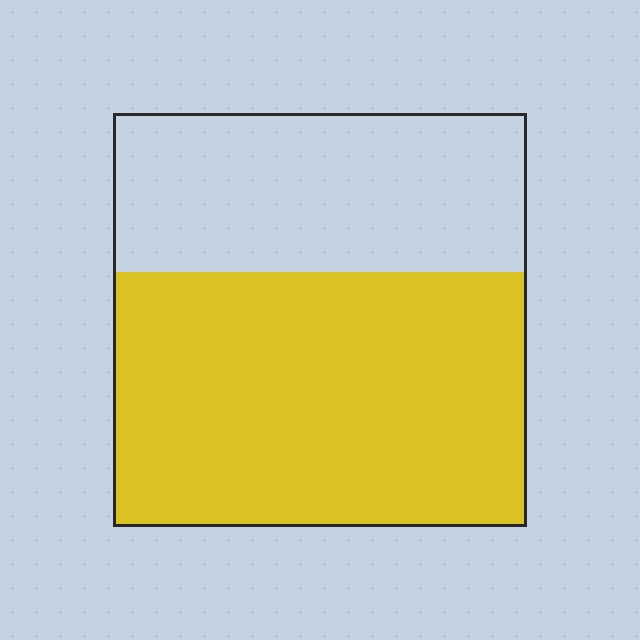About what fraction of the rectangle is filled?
About five eighths (5/8).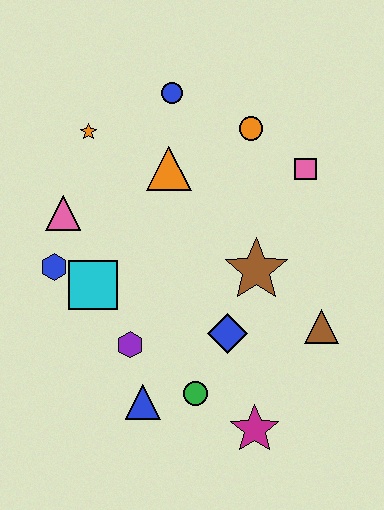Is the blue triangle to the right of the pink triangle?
Yes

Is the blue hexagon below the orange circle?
Yes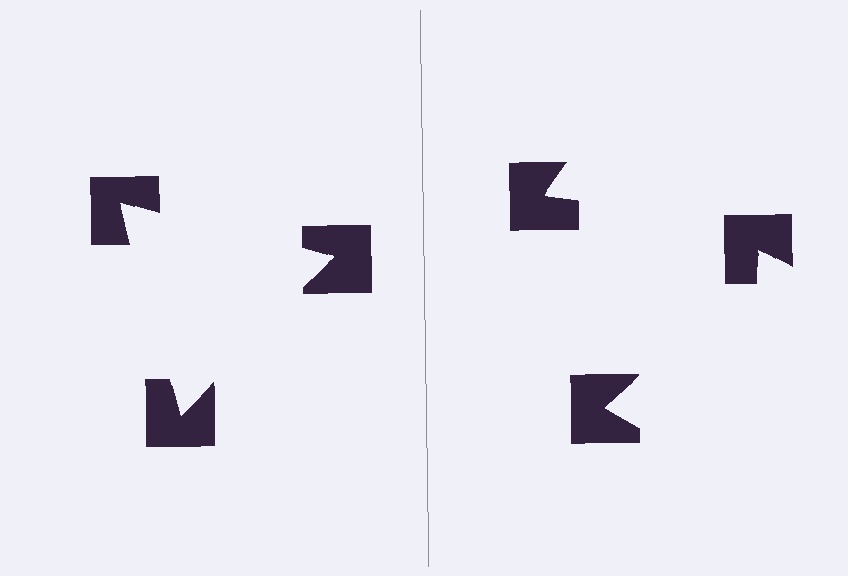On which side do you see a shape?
An illusory triangle appears on the left side. On the right side the wedge cuts are rotated, so no coherent shape forms.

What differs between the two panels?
The notched squares are positioned identically on both sides; only the wedge orientations differ. On the left they align to a triangle; on the right they are misaligned.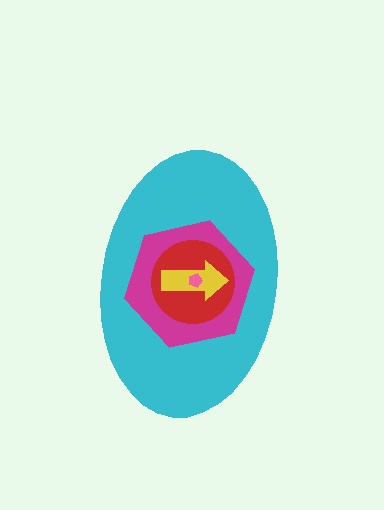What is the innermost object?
The pink pentagon.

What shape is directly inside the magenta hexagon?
The red circle.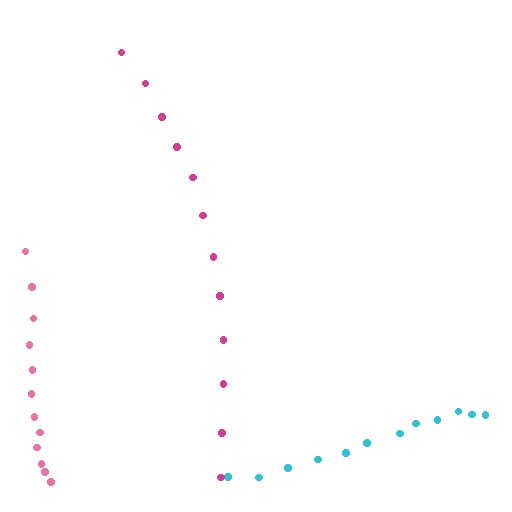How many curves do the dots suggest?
There are 3 distinct paths.